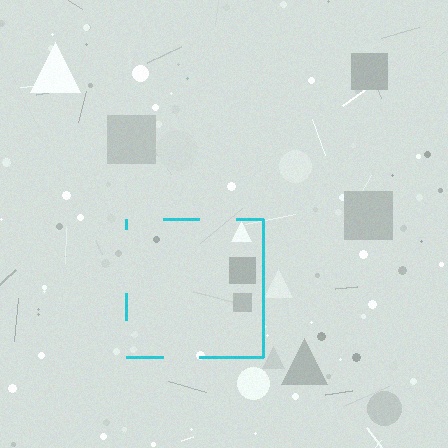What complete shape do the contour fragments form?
The contour fragments form a square.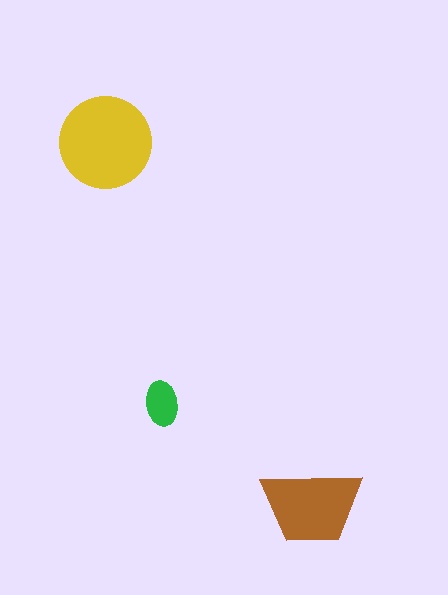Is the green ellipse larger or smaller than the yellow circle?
Smaller.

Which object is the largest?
The yellow circle.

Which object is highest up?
The yellow circle is topmost.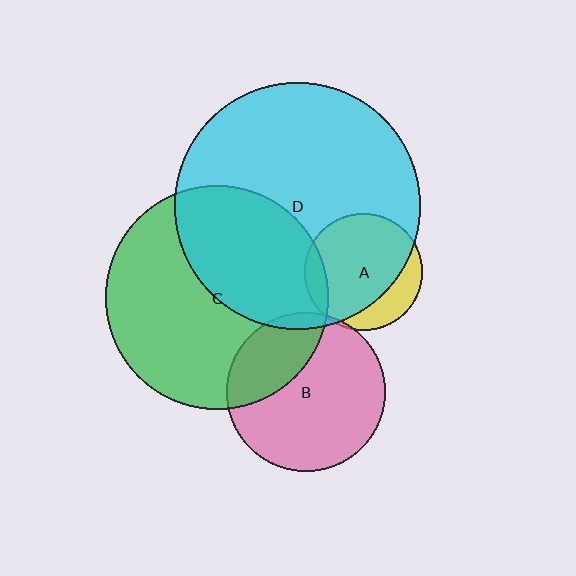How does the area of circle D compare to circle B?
Approximately 2.4 times.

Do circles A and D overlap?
Yes.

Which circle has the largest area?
Circle D (cyan).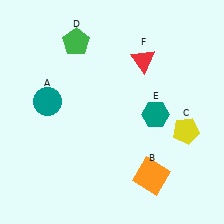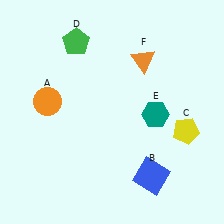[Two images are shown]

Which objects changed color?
A changed from teal to orange. B changed from orange to blue. F changed from red to orange.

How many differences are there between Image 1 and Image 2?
There are 3 differences between the two images.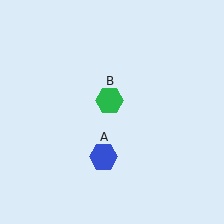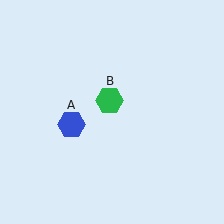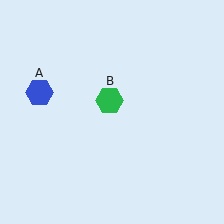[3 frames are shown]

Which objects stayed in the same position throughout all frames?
Green hexagon (object B) remained stationary.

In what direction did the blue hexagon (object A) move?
The blue hexagon (object A) moved up and to the left.